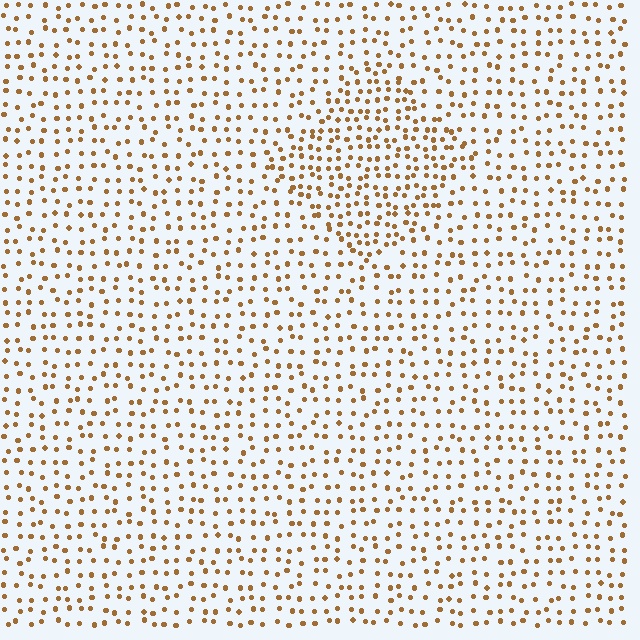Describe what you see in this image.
The image contains small brown elements arranged at two different densities. A diamond-shaped region is visible where the elements are more densely packed than the surrounding area.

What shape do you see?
I see a diamond.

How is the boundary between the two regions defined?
The boundary is defined by a change in element density (approximately 1.7x ratio). All elements are the same color, size, and shape.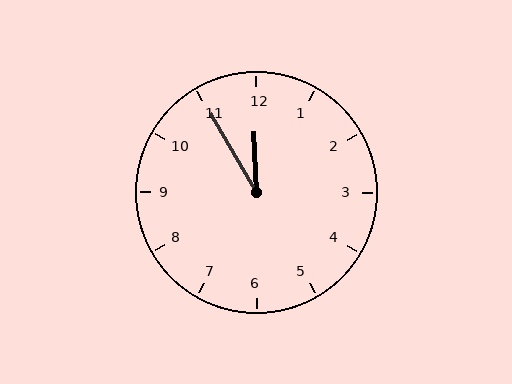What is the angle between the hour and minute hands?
Approximately 28 degrees.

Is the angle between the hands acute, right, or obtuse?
It is acute.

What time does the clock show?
11:55.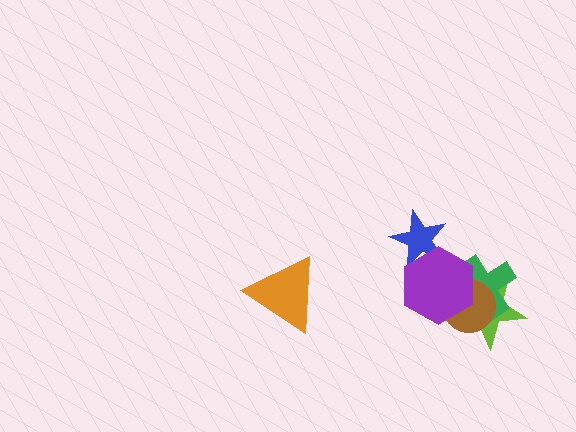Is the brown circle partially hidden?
Yes, it is partially covered by another shape.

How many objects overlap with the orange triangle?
0 objects overlap with the orange triangle.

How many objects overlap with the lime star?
3 objects overlap with the lime star.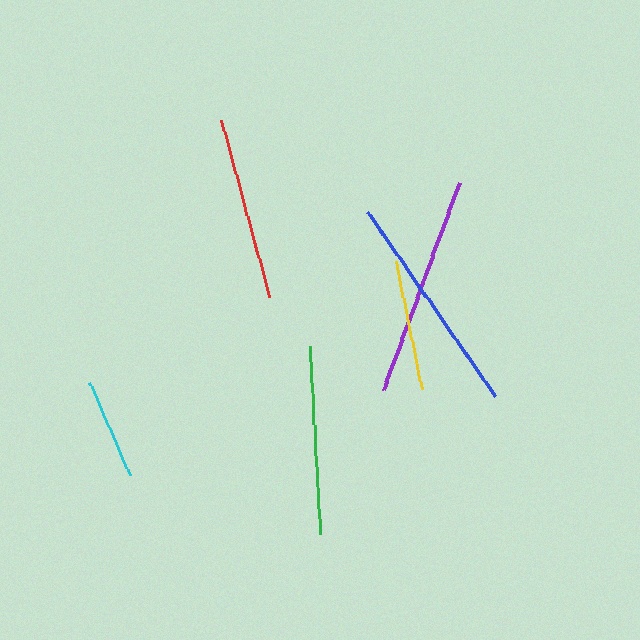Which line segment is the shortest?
The cyan line is the shortest at approximately 101 pixels.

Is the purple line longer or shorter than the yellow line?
The purple line is longer than the yellow line.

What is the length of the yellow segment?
The yellow segment is approximately 130 pixels long.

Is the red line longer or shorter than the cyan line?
The red line is longer than the cyan line.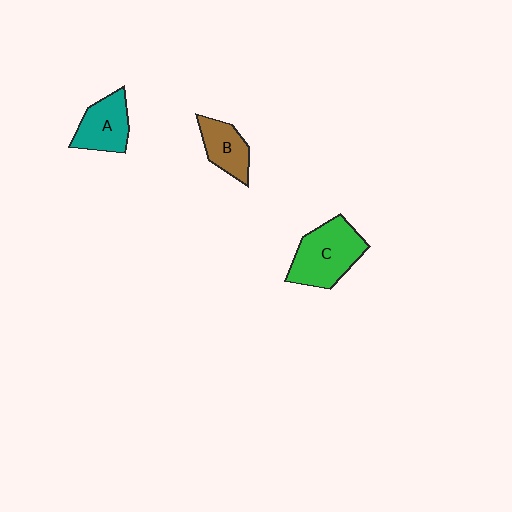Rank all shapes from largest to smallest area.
From largest to smallest: C (green), A (teal), B (brown).